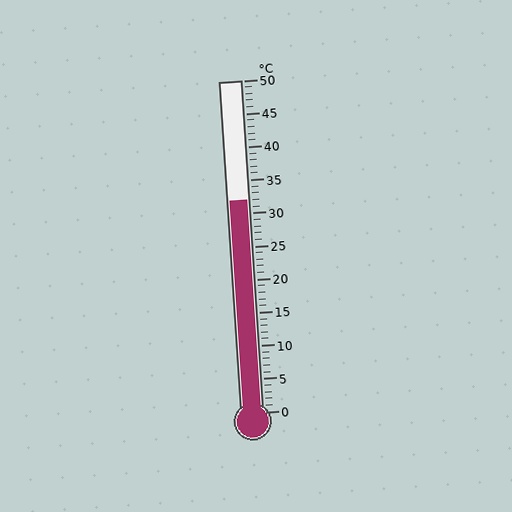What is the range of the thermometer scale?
The thermometer scale ranges from 0°C to 50°C.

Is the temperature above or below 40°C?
The temperature is below 40°C.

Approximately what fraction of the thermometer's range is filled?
The thermometer is filled to approximately 65% of its range.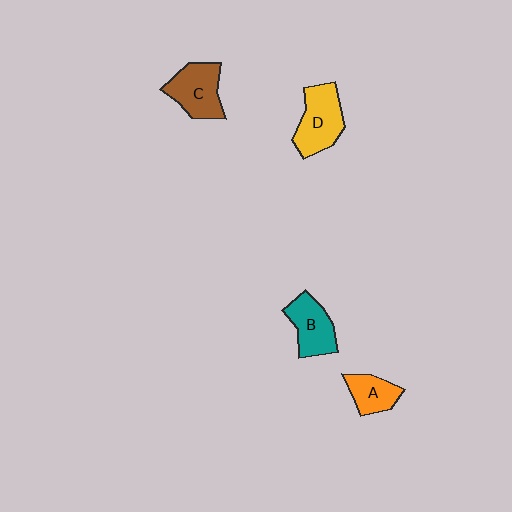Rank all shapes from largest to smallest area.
From largest to smallest: D (yellow), C (brown), B (teal), A (orange).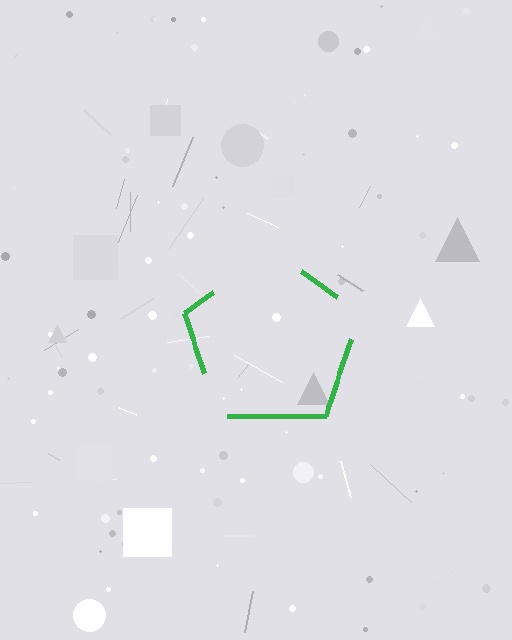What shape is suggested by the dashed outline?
The dashed outline suggests a pentagon.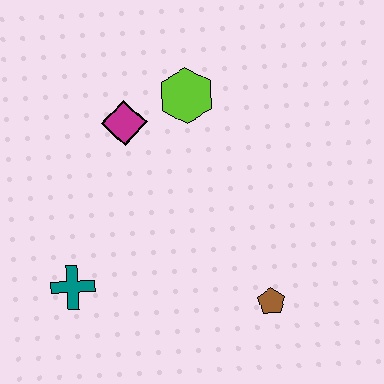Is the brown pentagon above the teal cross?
No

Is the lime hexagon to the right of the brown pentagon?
No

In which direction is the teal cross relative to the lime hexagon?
The teal cross is below the lime hexagon.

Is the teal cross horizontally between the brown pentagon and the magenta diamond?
No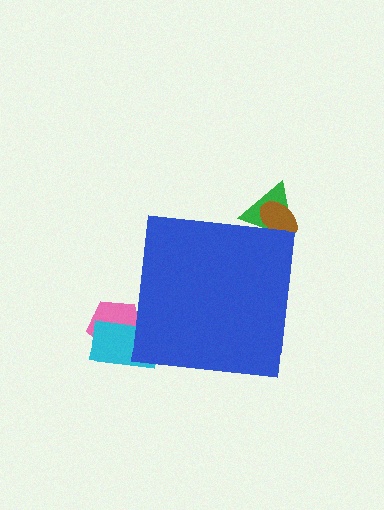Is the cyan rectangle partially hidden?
Yes, the cyan rectangle is partially hidden behind the blue square.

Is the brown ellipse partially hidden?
Yes, the brown ellipse is partially hidden behind the blue square.